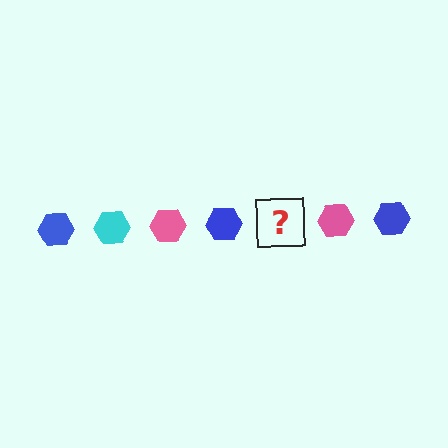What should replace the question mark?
The question mark should be replaced with a cyan hexagon.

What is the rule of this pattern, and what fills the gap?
The rule is that the pattern cycles through blue, cyan, pink hexagons. The gap should be filled with a cyan hexagon.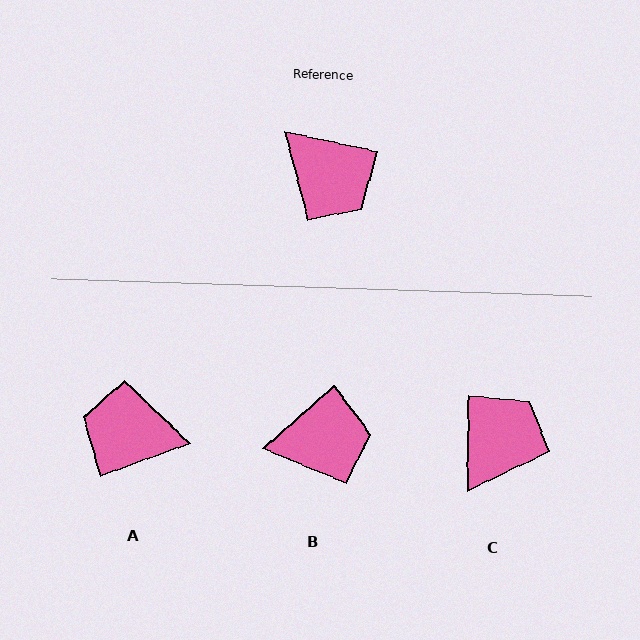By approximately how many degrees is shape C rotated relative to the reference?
Approximately 101 degrees counter-clockwise.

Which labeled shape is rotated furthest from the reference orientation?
A, about 148 degrees away.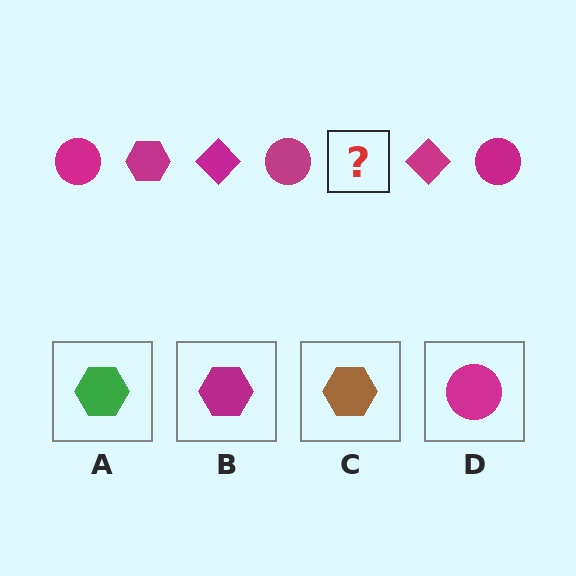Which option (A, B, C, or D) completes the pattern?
B.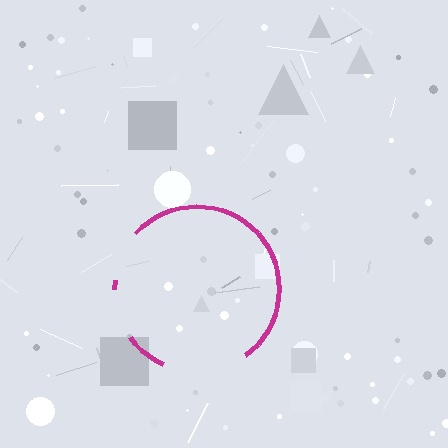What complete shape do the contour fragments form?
The contour fragments form a circle.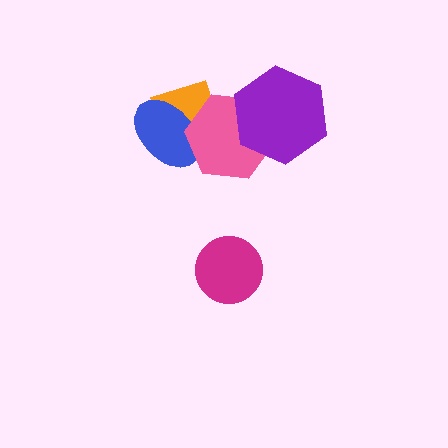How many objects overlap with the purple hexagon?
1 object overlaps with the purple hexagon.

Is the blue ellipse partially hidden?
Yes, it is partially covered by another shape.